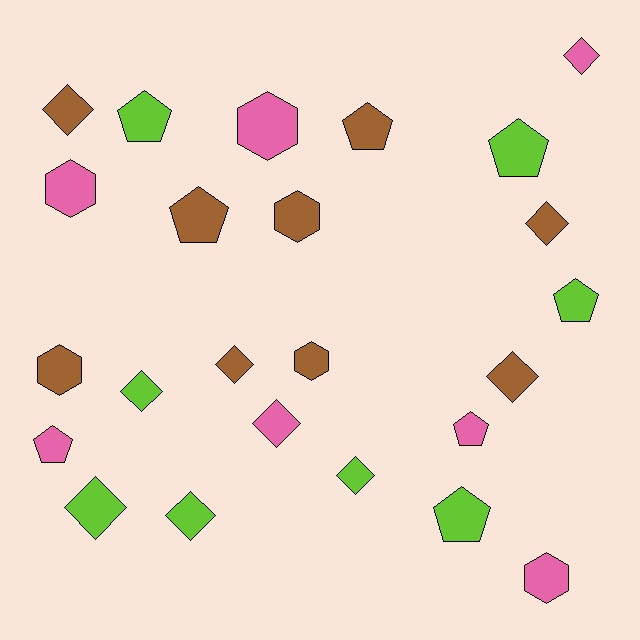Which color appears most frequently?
Brown, with 9 objects.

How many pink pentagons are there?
There are 2 pink pentagons.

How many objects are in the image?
There are 24 objects.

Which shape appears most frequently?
Diamond, with 10 objects.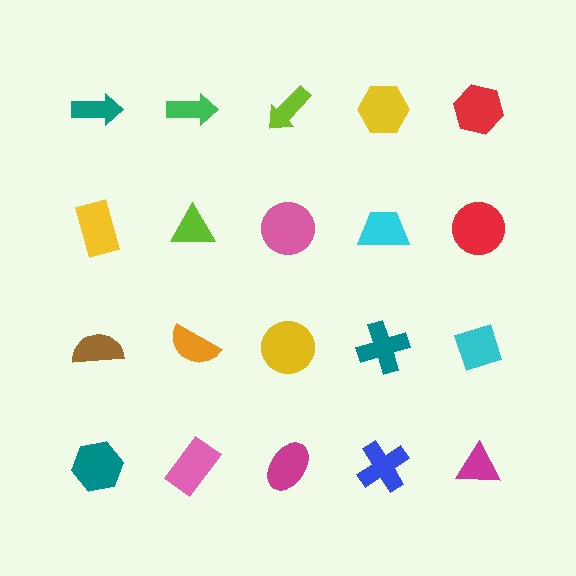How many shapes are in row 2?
5 shapes.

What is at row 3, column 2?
An orange semicircle.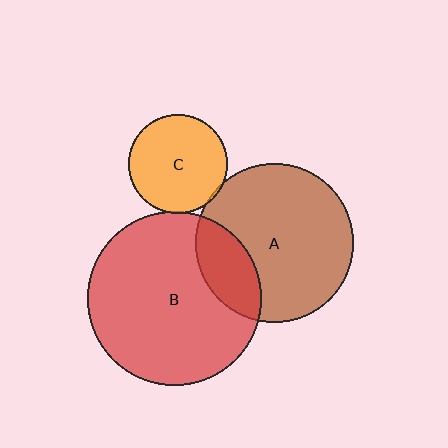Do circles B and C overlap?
Yes.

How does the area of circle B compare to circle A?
Approximately 1.2 times.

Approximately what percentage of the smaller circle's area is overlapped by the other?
Approximately 5%.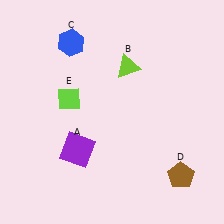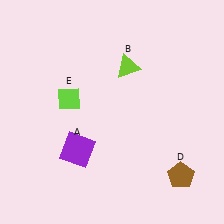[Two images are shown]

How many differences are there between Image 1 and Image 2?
There is 1 difference between the two images.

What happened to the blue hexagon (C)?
The blue hexagon (C) was removed in Image 2. It was in the top-left area of Image 1.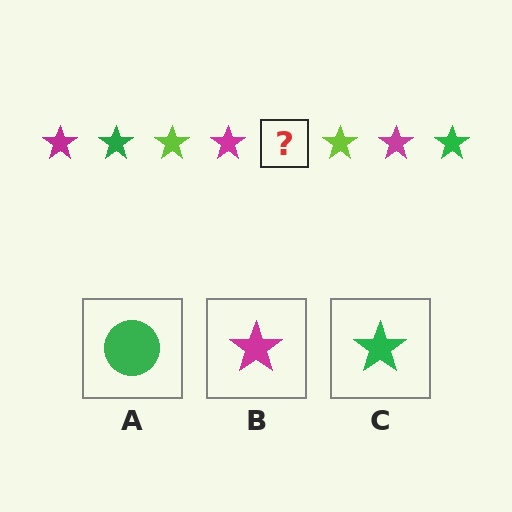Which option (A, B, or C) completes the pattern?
C.